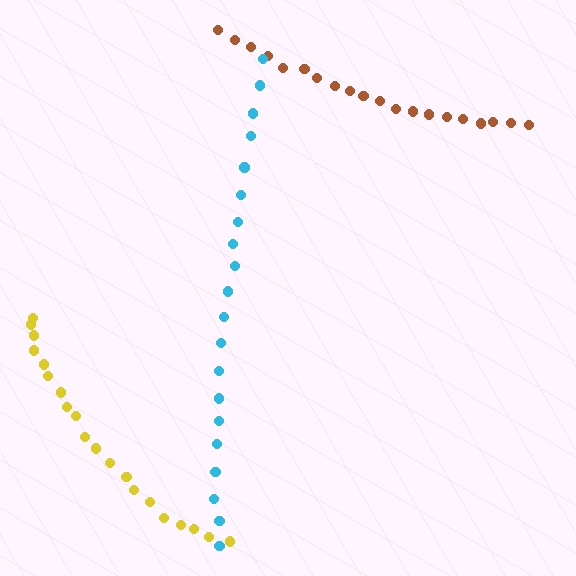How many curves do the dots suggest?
There are 3 distinct paths.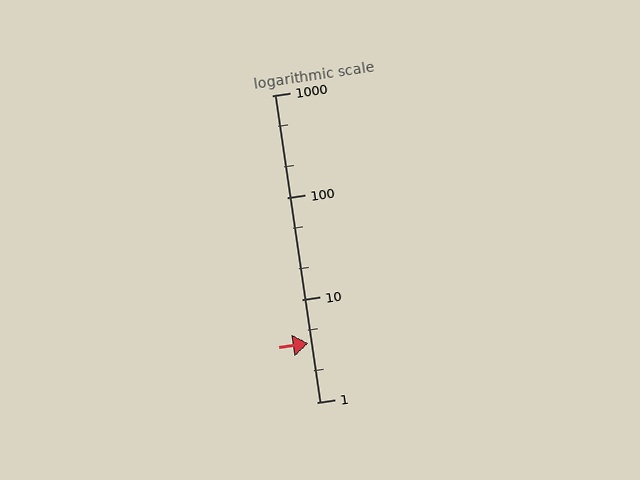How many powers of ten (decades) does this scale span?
The scale spans 3 decades, from 1 to 1000.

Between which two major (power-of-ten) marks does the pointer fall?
The pointer is between 1 and 10.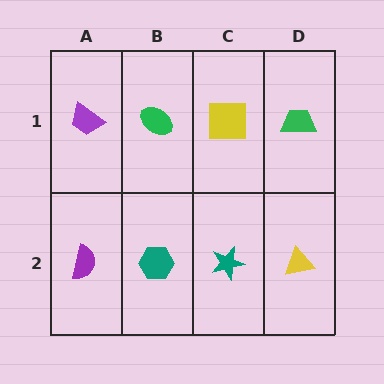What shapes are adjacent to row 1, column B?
A teal hexagon (row 2, column B), a purple trapezoid (row 1, column A), a yellow square (row 1, column C).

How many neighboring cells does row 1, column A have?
2.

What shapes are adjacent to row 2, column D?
A green trapezoid (row 1, column D), a teal star (row 2, column C).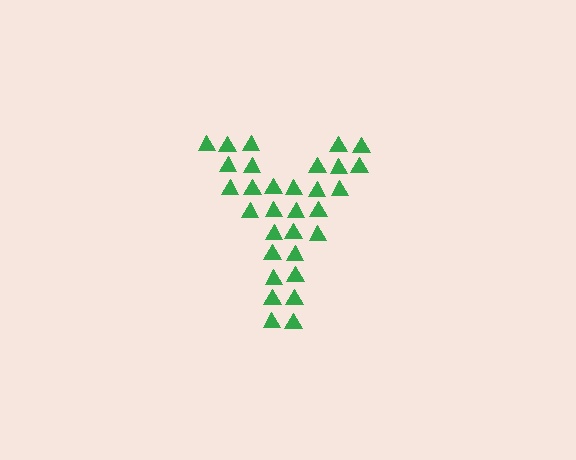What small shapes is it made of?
It is made of small triangles.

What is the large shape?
The large shape is the letter Y.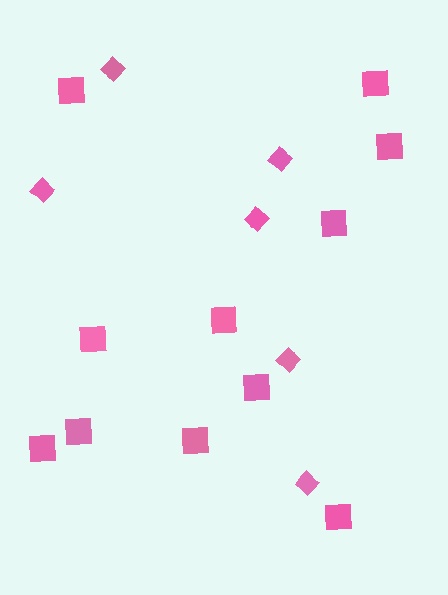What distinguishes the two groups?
There are 2 groups: one group of diamonds (6) and one group of squares (11).